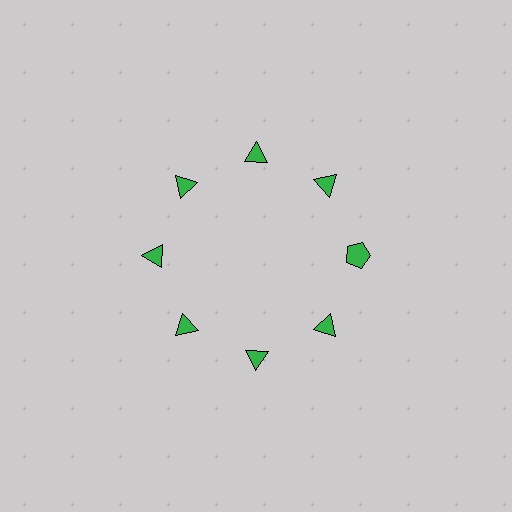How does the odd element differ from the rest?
It has a different shape: pentagon instead of triangle.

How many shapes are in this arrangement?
There are 8 shapes arranged in a ring pattern.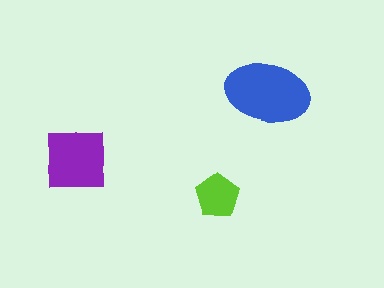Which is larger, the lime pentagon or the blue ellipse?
The blue ellipse.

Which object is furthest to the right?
The blue ellipse is rightmost.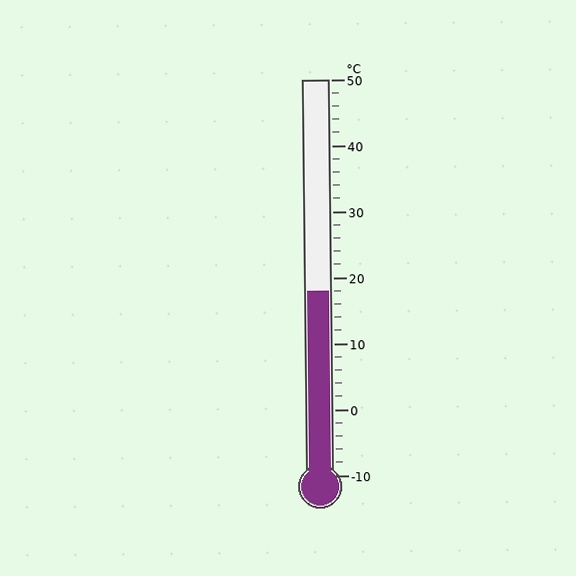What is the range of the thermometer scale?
The thermometer scale ranges from -10°C to 50°C.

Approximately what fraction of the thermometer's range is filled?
The thermometer is filled to approximately 45% of its range.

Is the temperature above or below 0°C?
The temperature is above 0°C.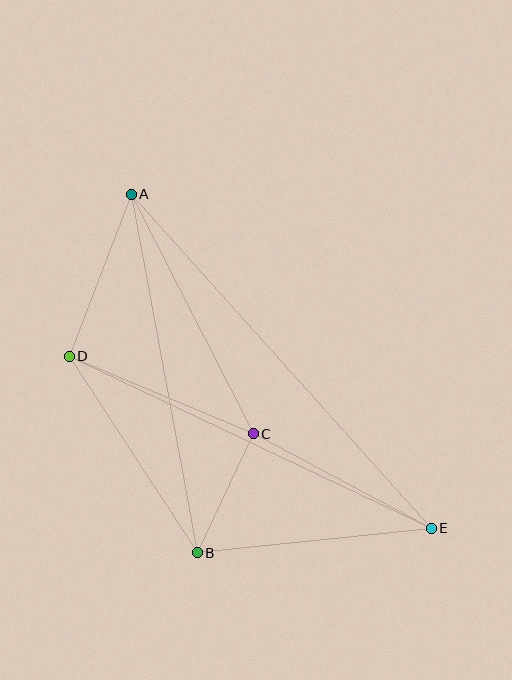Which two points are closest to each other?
Points B and C are closest to each other.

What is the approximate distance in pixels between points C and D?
The distance between C and D is approximately 200 pixels.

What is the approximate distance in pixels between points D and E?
The distance between D and E is approximately 401 pixels.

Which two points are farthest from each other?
Points A and E are farthest from each other.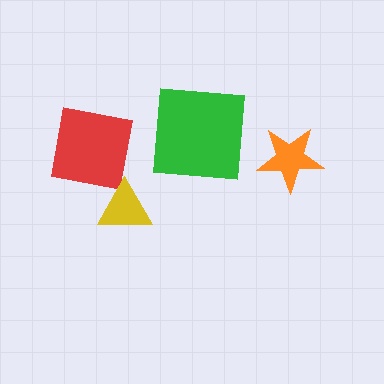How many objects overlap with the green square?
0 objects overlap with the green square.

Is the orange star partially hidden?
No, no other shape covers it.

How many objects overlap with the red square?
1 object overlaps with the red square.